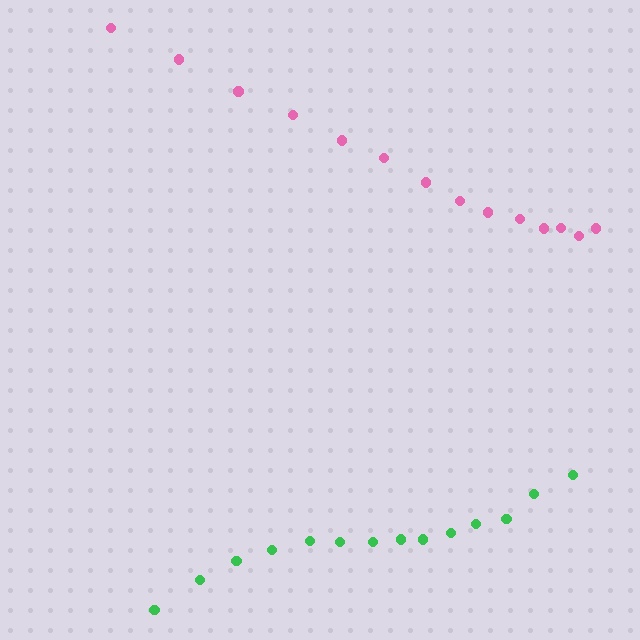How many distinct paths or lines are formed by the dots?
There are 2 distinct paths.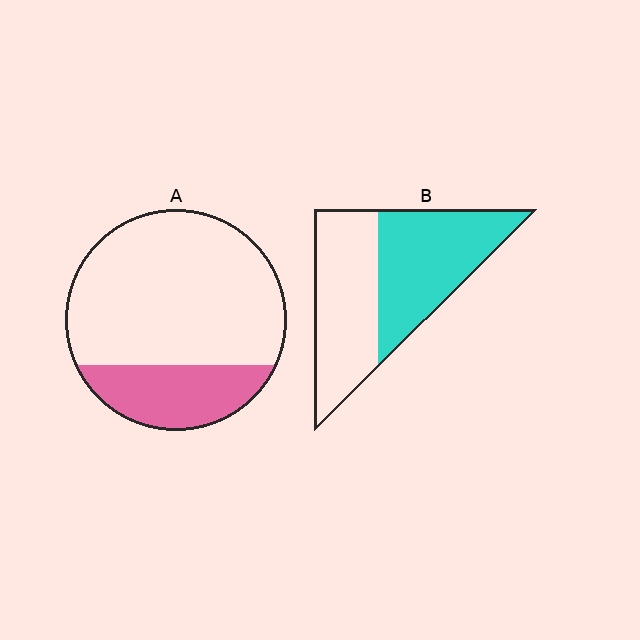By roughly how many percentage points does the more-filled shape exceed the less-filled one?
By roughly 25 percentage points (B over A).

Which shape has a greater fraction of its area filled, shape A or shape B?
Shape B.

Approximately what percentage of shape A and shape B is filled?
A is approximately 25% and B is approximately 50%.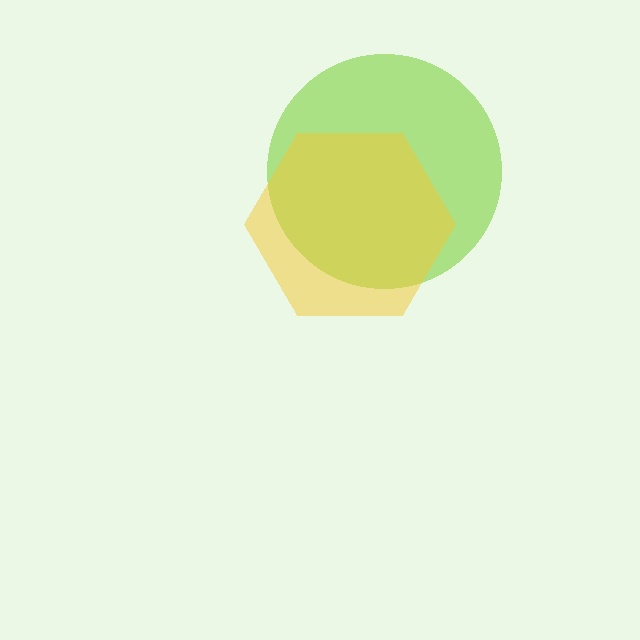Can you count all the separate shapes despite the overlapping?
Yes, there are 2 separate shapes.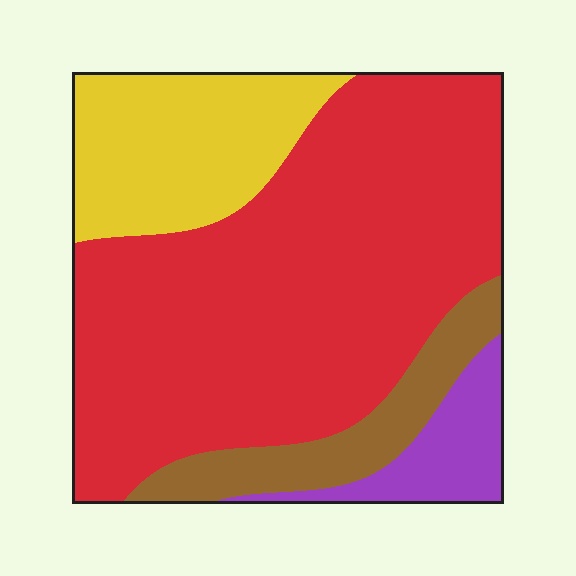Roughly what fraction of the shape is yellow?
Yellow takes up less than a quarter of the shape.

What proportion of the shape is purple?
Purple takes up about one tenth (1/10) of the shape.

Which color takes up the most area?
Red, at roughly 60%.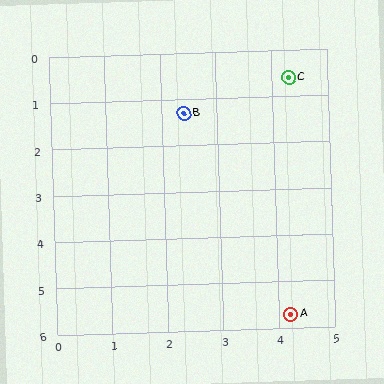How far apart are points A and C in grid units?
Points A and C are about 5.1 grid units apart.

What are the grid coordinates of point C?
Point C is at approximately (4.3, 0.6).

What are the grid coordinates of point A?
Point A is at approximately (4.2, 5.7).